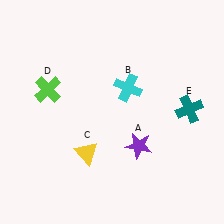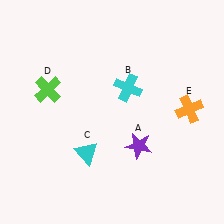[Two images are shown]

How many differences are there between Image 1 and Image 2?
There are 2 differences between the two images.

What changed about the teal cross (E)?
In Image 1, E is teal. In Image 2, it changed to orange.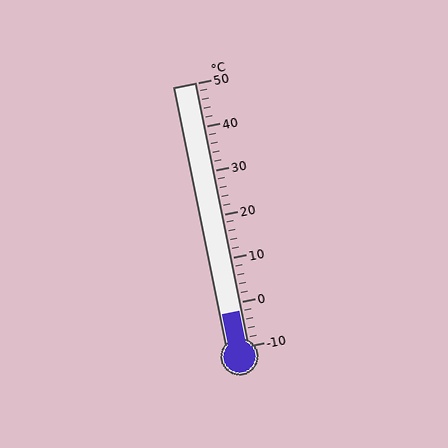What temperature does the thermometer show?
The thermometer shows approximately -2°C.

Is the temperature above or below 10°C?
The temperature is below 10°C.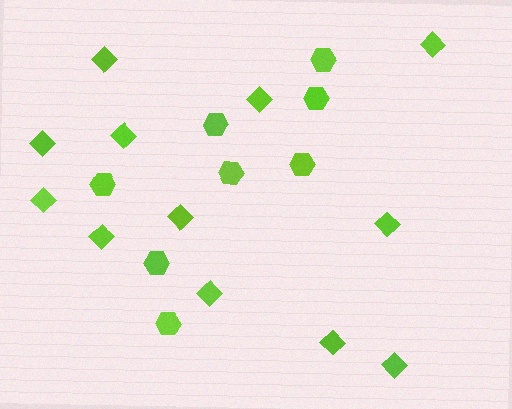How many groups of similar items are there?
There are 2 groups: one group of hexagons (8) and one group of diamonds (12).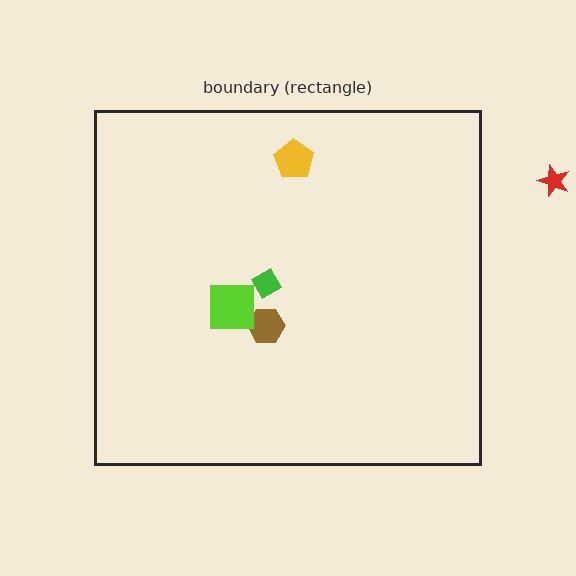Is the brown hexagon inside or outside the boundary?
Inside.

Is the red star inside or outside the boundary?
Outside.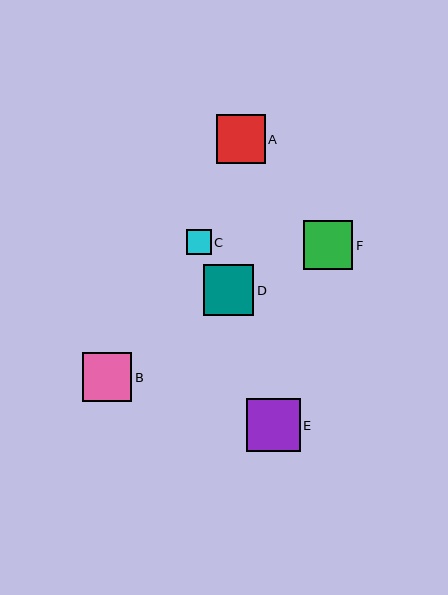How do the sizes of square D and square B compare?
Square D and square B are approximately the same size.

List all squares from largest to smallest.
From largest to smallest: E, D, F, B, A, C.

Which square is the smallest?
Square C is the smallest with a size of approximately 25 pixels.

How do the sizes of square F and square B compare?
Square F and square B are approximately the same size.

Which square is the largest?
Square E is the largest with a size of approximately 53 pixels.